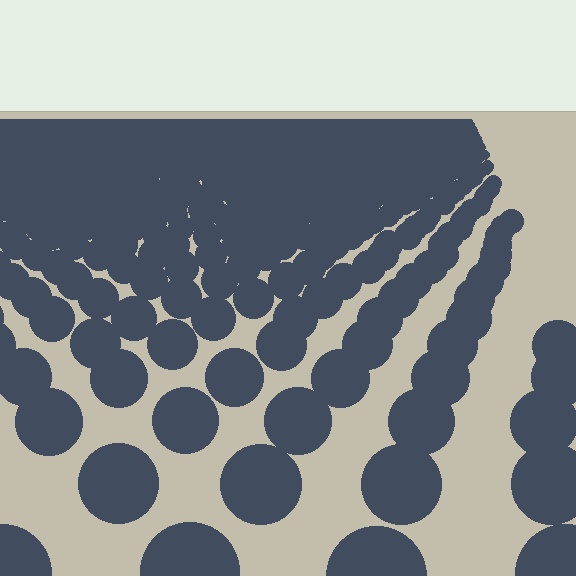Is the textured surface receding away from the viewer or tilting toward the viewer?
The surface is receding away from the viewer. Texture elements get smaller and denser toward the top.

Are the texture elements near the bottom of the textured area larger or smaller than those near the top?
Larger. Near the bottom, elements are closer to the viewer and appear at a bigger on-screen size.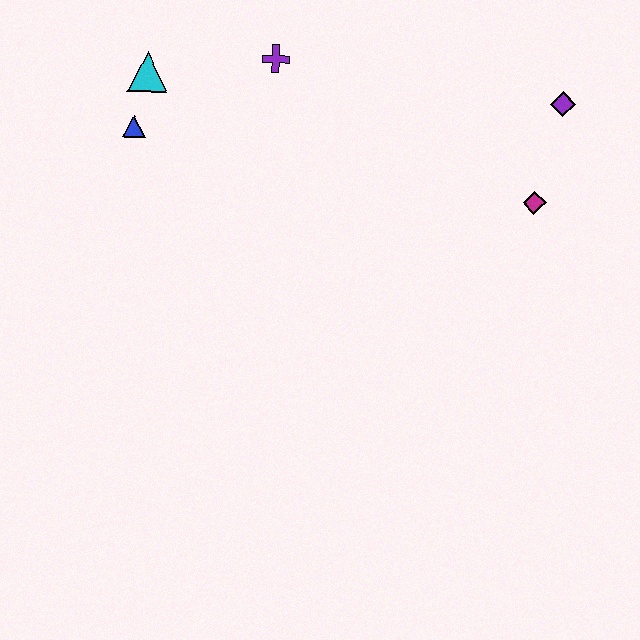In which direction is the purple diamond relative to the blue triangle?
The purple diamond is to the right of the blue triangle.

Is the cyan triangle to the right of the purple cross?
No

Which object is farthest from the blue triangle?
The purple diamond is farthest from the blue triangle.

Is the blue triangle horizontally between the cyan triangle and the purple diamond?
No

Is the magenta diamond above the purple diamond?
No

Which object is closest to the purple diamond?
The magenta diamond is closest to the purple diamond.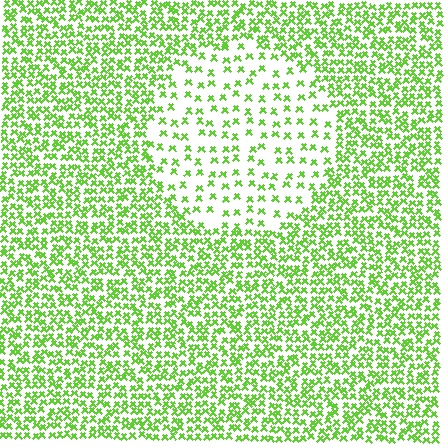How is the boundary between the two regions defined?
The boundary is defined by a change in element density (approximately 2.5x ratio). All elements are the same color, size, and shape.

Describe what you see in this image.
The image contains small lime elements arranged at two different densities. A circle-shaped region is visible where the elements are less densely packed than the surrounding area.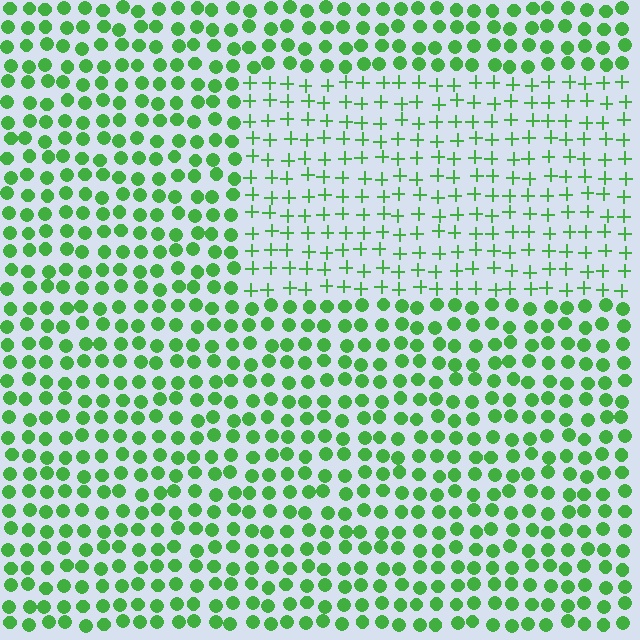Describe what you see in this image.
The image is filled with small green elements arranged in a uniform grid. A rectangle-shaped region contains plus signs, while the surrounding area contains circles. The boundary is defined purely by the change in element shape.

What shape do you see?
I see a rectangle.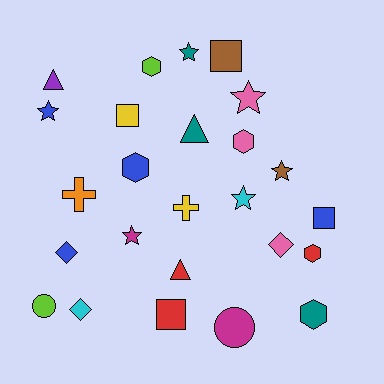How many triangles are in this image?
There are 3 triangles.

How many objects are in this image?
There are 25 objects.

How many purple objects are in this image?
There is 1 purple object.